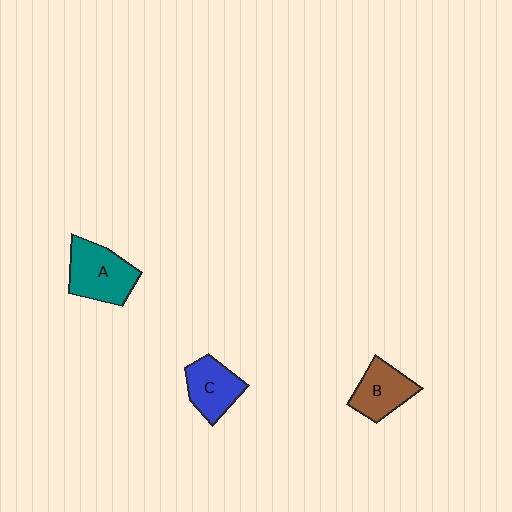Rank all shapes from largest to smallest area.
From largest to smallest: A (teal), C (blue), B (brown).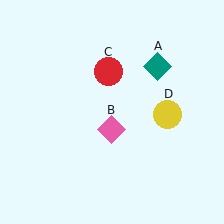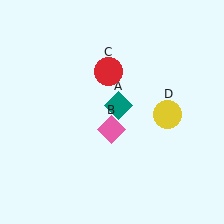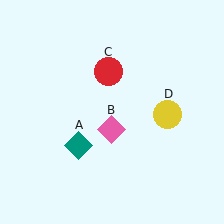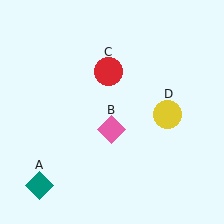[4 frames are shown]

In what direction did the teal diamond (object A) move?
The teal diamond (object A) moved down and to the left.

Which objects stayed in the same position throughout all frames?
Pink diamond (object B) and red circle (object C) and yellow circle (object D) remained stationary.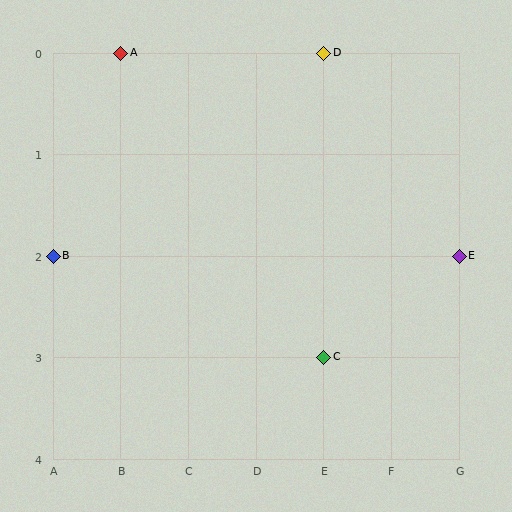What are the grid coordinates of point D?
Point D is at grid coordinates (E, 0).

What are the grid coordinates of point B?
Point B is at grid coordinates (A, 2).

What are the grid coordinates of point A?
Point A is at grid coordinates (B, 0).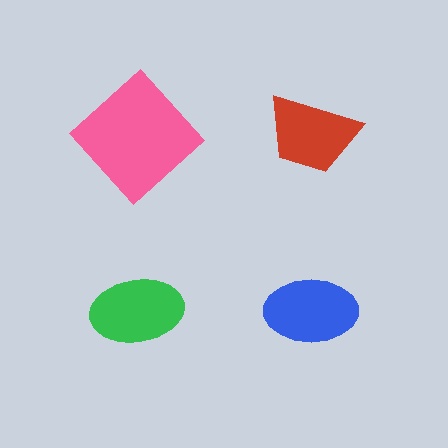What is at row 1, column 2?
A red trapezoid.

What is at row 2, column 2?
A blue ellipse.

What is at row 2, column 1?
A green ellipse.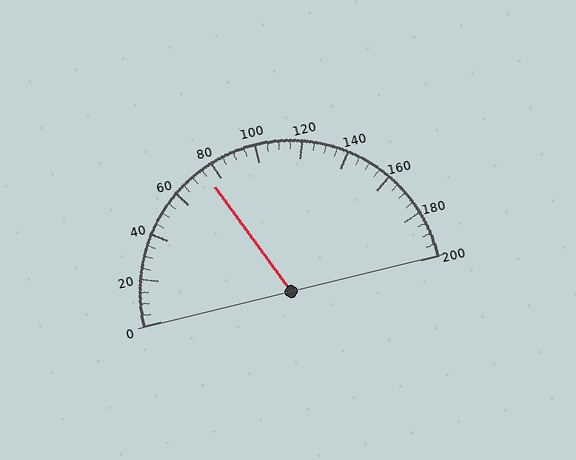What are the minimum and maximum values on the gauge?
The gauge ranges from 0 to 200.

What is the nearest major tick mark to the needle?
The nearest major tick mark is 80.